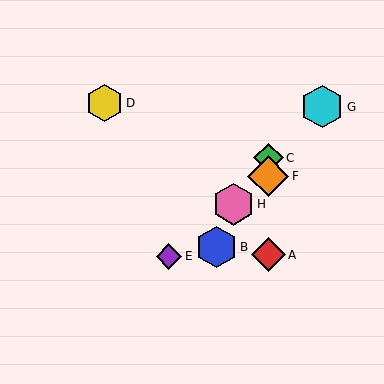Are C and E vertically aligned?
No, C is at x≈268 and E is at x≈169.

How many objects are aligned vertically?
3 objects (A, C, F) are aligned vertically.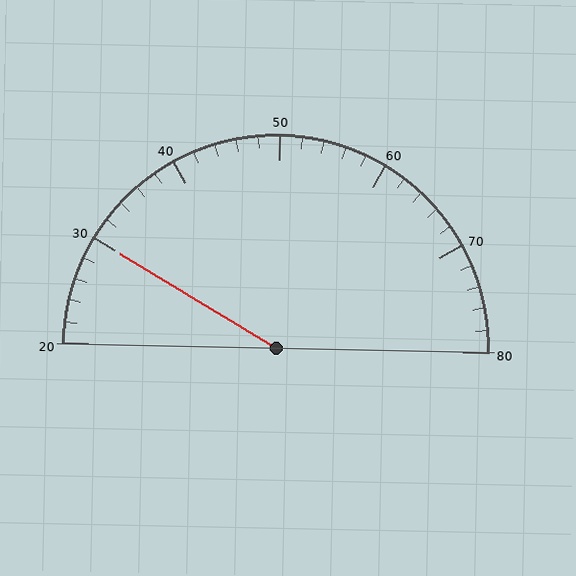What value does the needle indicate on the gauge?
The needle indicates approximately 30.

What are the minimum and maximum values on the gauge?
The gauge ranges from 20 to 80.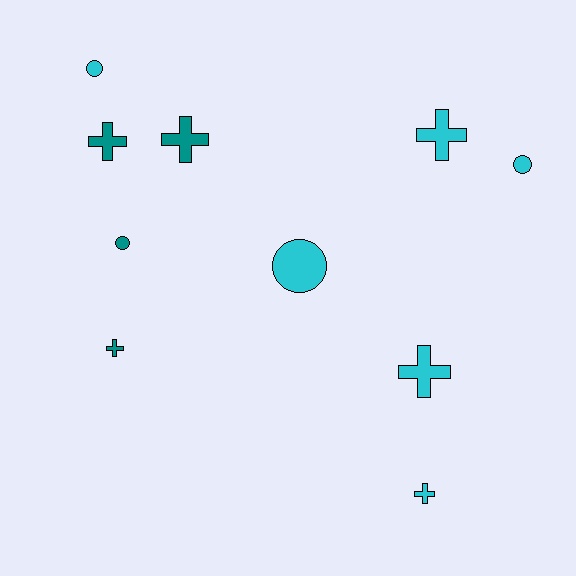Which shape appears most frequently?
Cross, with 6 objects.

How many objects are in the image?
There are 10 objects.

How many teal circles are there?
There is 1 teal circle.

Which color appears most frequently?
Cyan, with 6 objects.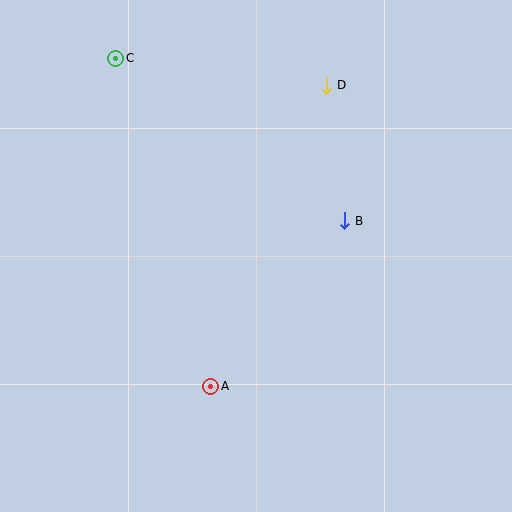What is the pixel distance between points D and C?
The distance between D and C is 212 pixels.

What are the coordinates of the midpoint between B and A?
The midpoint between B and A is at (278, 303).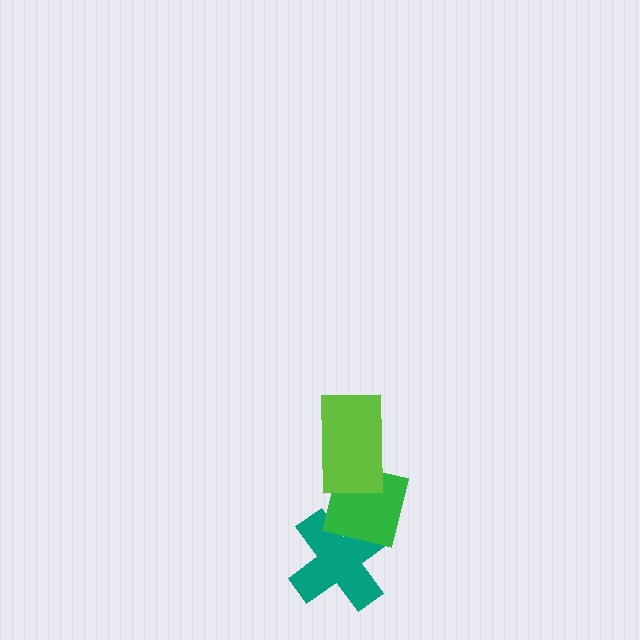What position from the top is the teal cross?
The teal cross is 3rd from the top.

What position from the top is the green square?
The green square is 2nd from the top.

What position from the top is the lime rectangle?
The lime rectangle is 1st from the top.